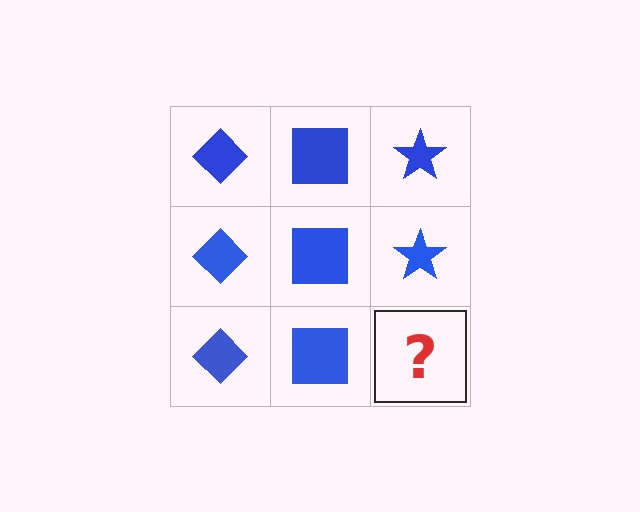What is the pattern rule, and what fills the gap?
The rule is that each column has a consistent shape. The gap should be filled with a blue star.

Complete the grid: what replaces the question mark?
The question mark should be replaced with a blue star.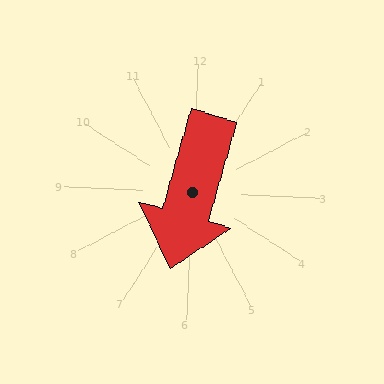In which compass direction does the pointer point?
South.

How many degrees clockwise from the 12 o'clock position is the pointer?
Approximately 193 degrees.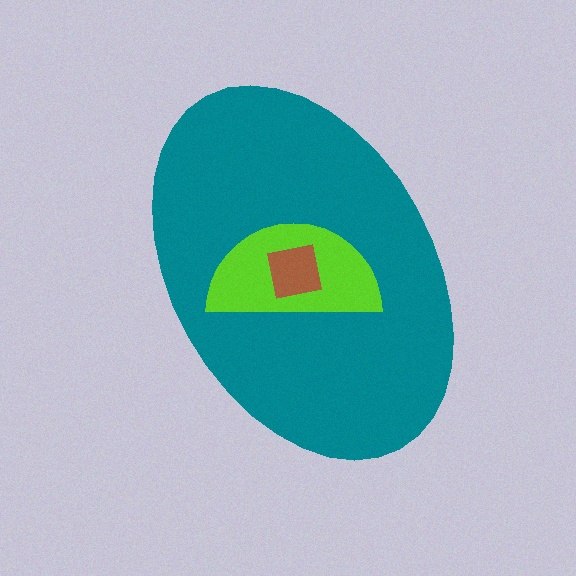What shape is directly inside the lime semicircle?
The brown square.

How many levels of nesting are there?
3.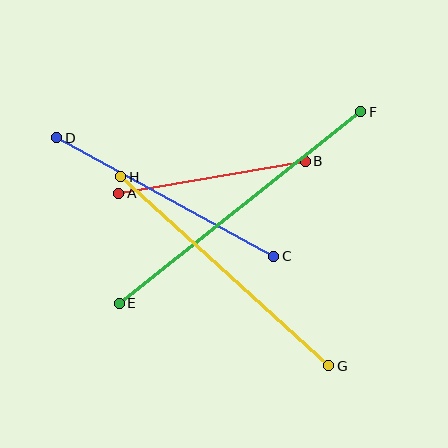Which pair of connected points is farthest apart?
Points E and F are farthest apart.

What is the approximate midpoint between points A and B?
The midpoint is at approximately (212, 177) pixels.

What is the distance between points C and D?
The distance is approximately 247 pixels.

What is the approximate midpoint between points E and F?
The midpoint is at approximately (240, 207) pixels.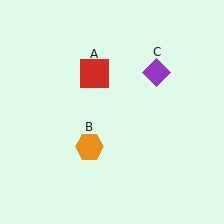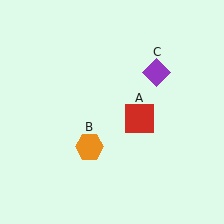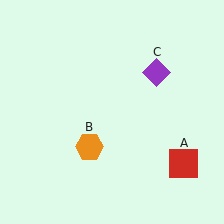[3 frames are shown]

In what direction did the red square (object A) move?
The red square (object A) moved down and to the right.